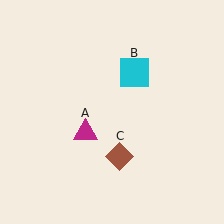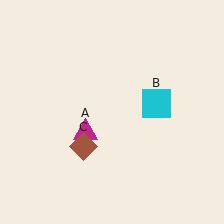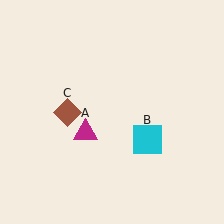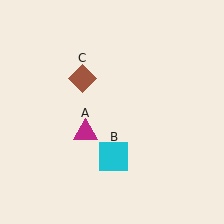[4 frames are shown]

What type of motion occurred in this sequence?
The cyan square (object B), brown diamond (object C) rotated clockwise around the center of the scene.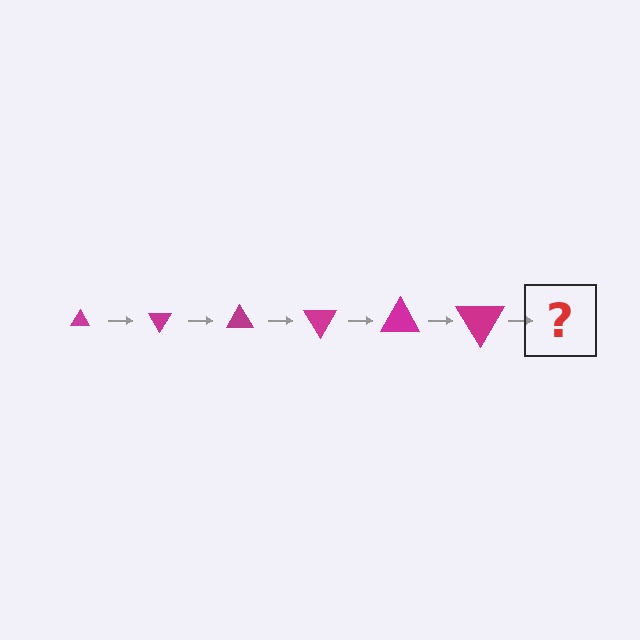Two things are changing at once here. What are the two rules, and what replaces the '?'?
The two rules are that the triangle grows larger each step and it rotates 60 degrees each step. The '?' should be a triangle, larger than the previous one and rotated 360 degrees from the start.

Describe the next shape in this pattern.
It should be a triangle, larger than the previous one and rotated 360 degrees from the start.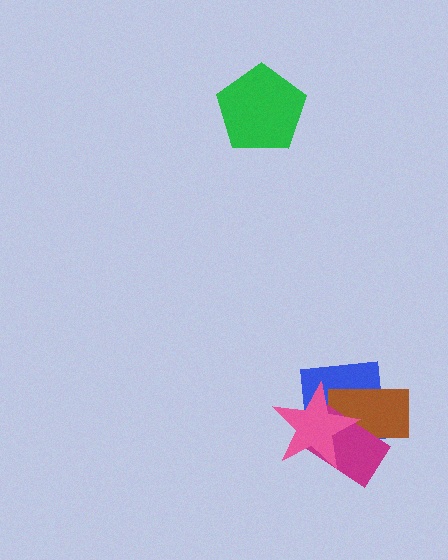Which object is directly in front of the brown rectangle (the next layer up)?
The magenta rectangle is directly in front of the brown rectangle.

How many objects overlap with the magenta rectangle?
3 objects overlap with the magenta rectangle.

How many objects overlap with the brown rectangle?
3 objects overlap with the brown rectangle.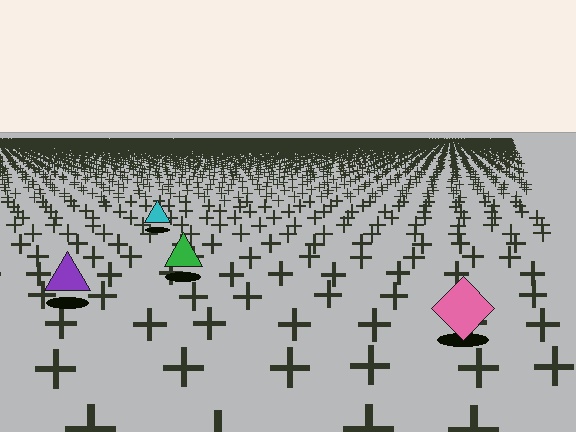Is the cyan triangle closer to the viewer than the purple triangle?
No. The purple triangle is closer — you can tell from the texture gradient: the ground texture is coarser near it.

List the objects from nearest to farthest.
From nearest to farthest: the pink diamond, the purple triangle, the green triangle, the cyan triangle.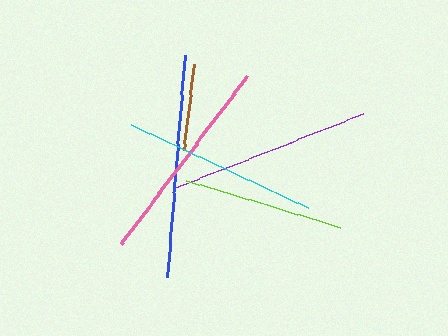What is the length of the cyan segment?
The cyan segment is approximately 195 pixels long.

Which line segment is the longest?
The blue line is the longest at approximately 223 pixels.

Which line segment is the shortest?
The brown line is the shortest at approximately 87 pixels.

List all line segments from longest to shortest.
From longest to shortest: blue, pink, purple, cyan, lime, brown.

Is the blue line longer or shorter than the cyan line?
The blue line is longer than the cyan line.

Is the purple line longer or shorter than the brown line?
The purple line is longer than the brown line.